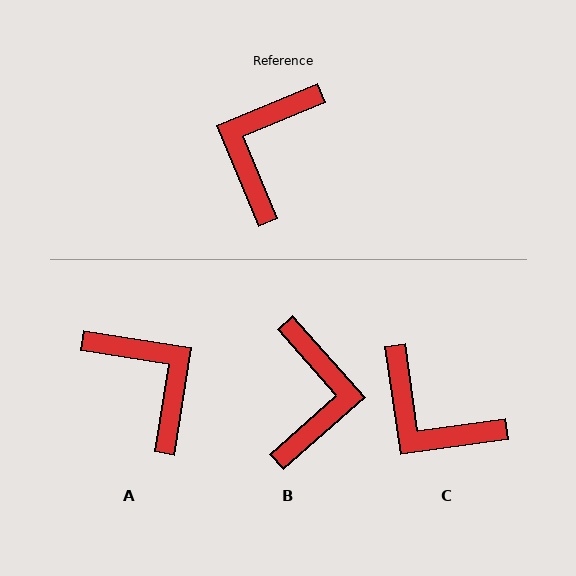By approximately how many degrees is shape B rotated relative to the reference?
Approximately 161 degrees clockwise.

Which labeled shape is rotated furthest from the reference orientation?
B, about 161 degrees away.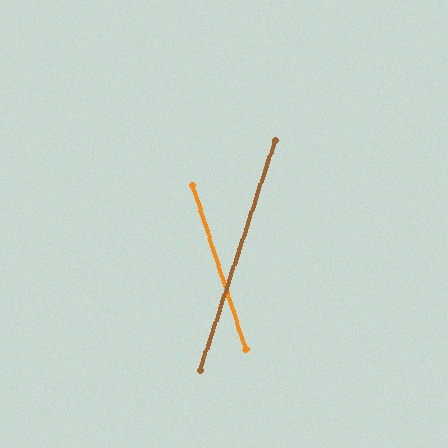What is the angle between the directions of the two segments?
Approximately 36 degrees.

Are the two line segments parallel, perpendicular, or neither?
Neither parallel nor perpendicular — they differ by about 36°.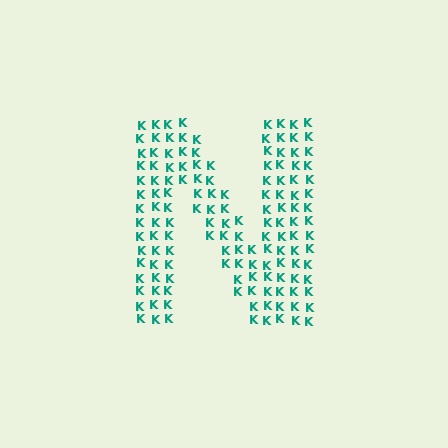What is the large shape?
The large shape is the letter N.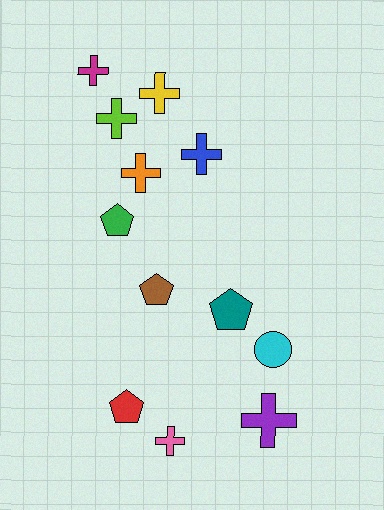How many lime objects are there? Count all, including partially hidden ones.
There is 1 lime object.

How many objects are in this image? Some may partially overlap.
There are 12 objects.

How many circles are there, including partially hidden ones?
There is 1 circle.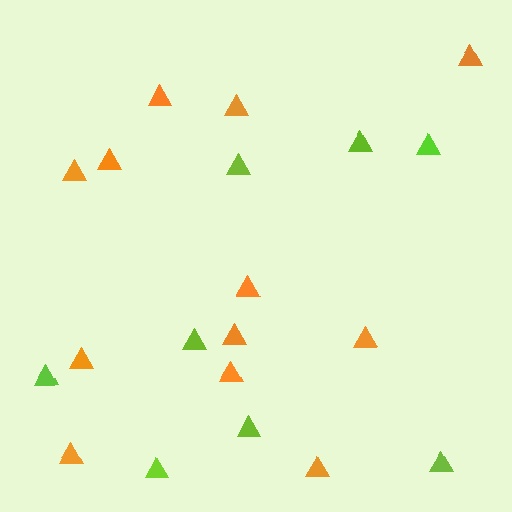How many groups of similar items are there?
There are 2 groups: one group of orange triangles (12) and one group of lime triangles (8).